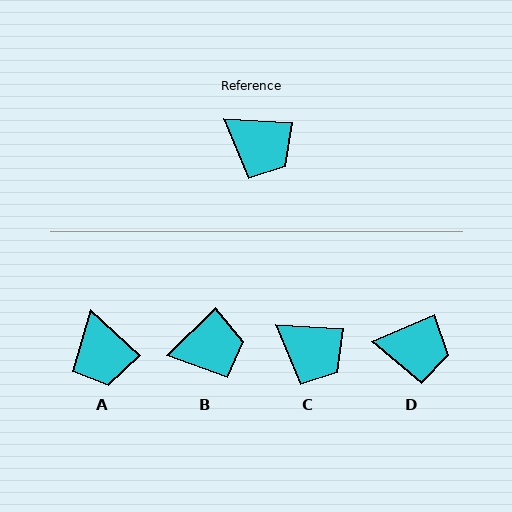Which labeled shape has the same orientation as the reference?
C.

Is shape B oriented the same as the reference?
No, it is off by about 48 degrees.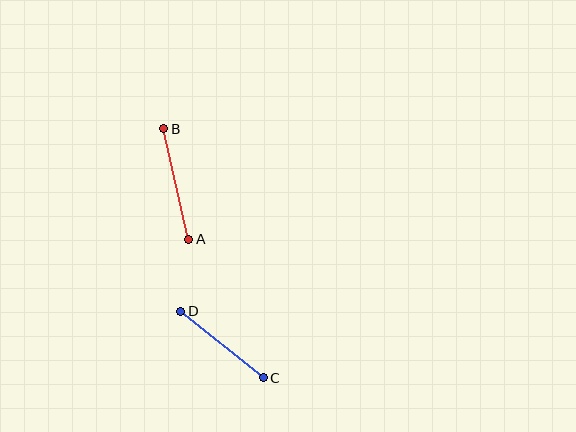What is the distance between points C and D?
The distance is approximately 106 pixels.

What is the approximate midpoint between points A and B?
The midpoint is at approximately (176, 184) pixels.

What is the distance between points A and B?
The distance is approximately 113 pixels.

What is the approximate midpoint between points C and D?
The midpoint is at approximately (222, 344) pixels.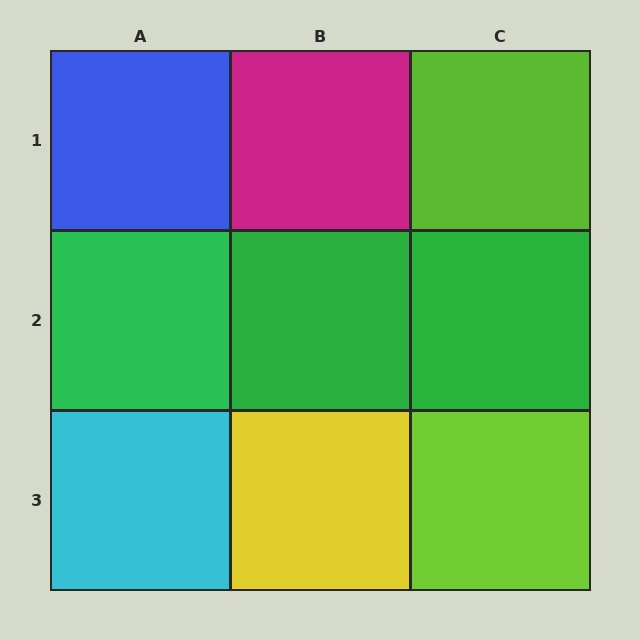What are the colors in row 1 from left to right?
Blue, magenta, lime.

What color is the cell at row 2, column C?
Green.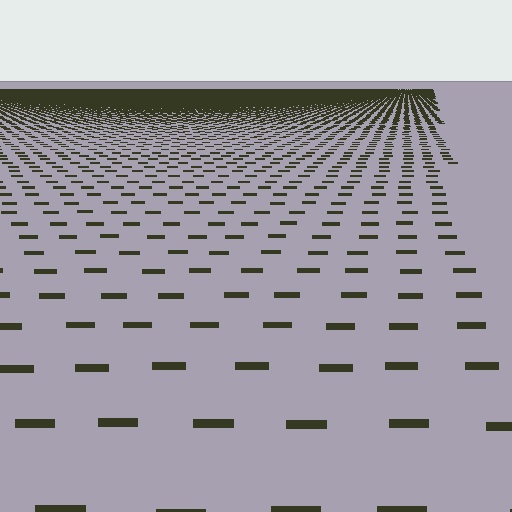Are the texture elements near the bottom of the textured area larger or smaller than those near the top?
Larger. Near the bottom, elements are closer to the viewer and appear at a bigger on-screen size.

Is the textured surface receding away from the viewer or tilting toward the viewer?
The surface is receding away from the viewer. Texture elements get smaller and denser toward the top.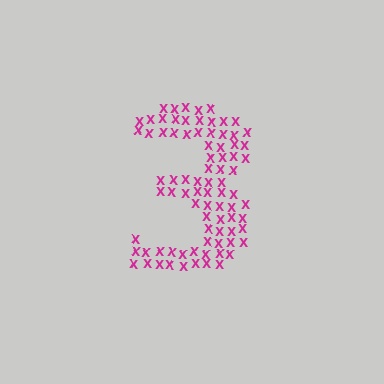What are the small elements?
The small elements are letter X's.